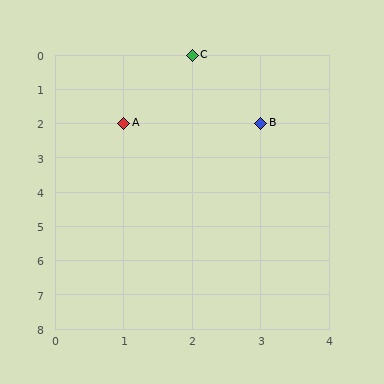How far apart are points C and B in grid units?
Points C and B are 1 column and 2 rows apart (about 2.2 grid units diagonally).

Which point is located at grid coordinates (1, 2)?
Point A is at (1, 2).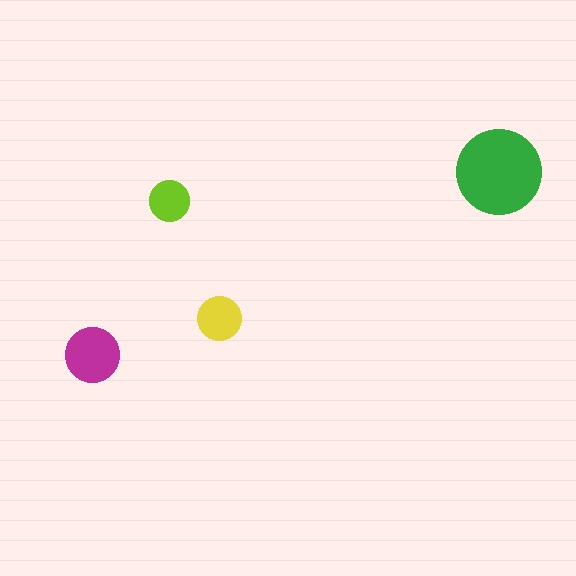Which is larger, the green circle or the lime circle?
The green one.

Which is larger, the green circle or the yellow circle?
The green one.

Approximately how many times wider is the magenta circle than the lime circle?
About 1.5 times wider.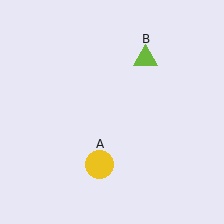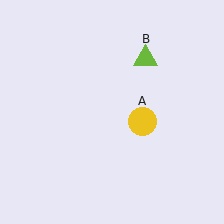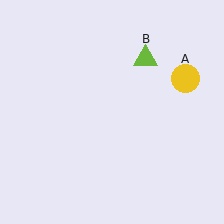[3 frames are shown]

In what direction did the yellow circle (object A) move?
The yellow circle (object A) moved up and to the right.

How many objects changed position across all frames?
1 object changed position: yellow circle (object A).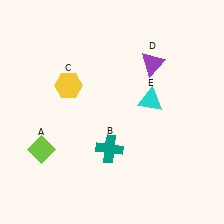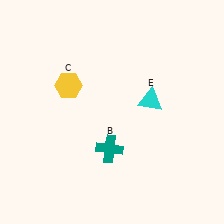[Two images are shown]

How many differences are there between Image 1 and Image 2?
There are 2 differences between the two images.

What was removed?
The purple triangle (D), the lime diamond (A) were removed in Image 2.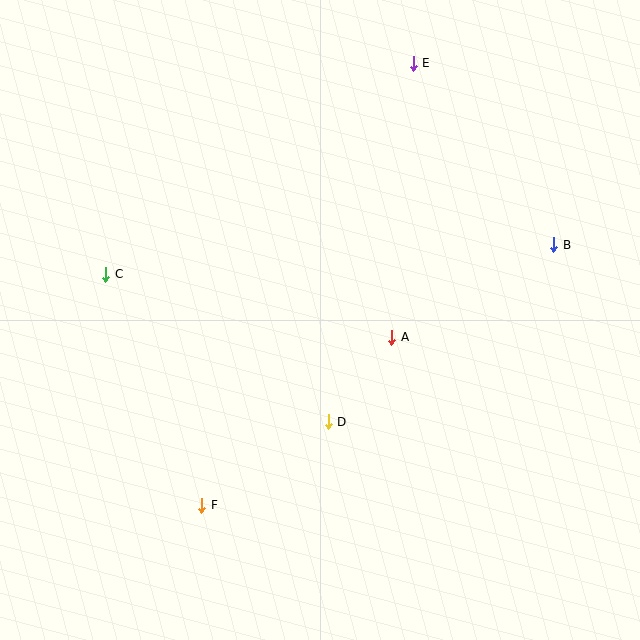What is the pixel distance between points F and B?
The distance between F and B is 438 pixels.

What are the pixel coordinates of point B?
Point B is at (554, 245).